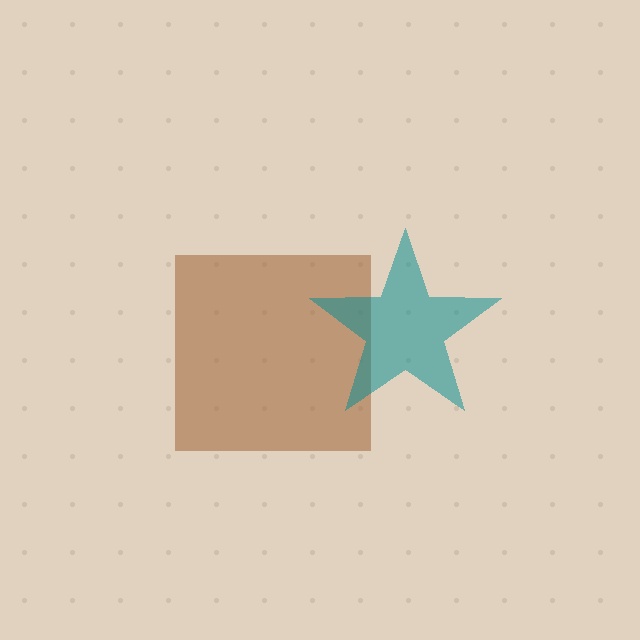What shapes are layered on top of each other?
The layered shapes are: a brown square, a teal star.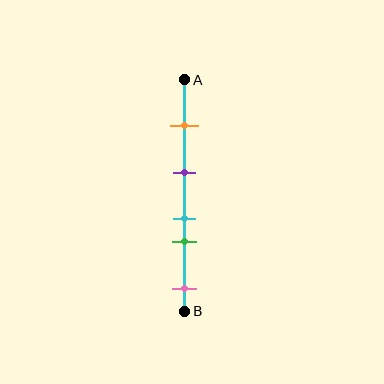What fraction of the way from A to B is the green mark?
The green mark is approximately 70% (0.7) of the way from A to B.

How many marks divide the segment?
There are 5 marks dividing the segment.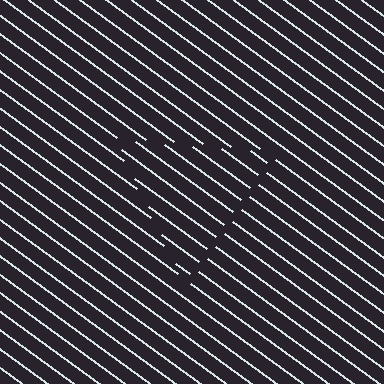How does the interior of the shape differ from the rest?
The interior of the shape contains the same grating, shifted by half a period — the contour is defined by the phase discontinuity where line-ends from the inner and outer gratings abut.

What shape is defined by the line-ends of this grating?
An illusory triangle. The interior of the shape contains the same grating, shifted by half a period — the contour is defined by the phase discontinuity where line-ends from the inner and outer gratings abut.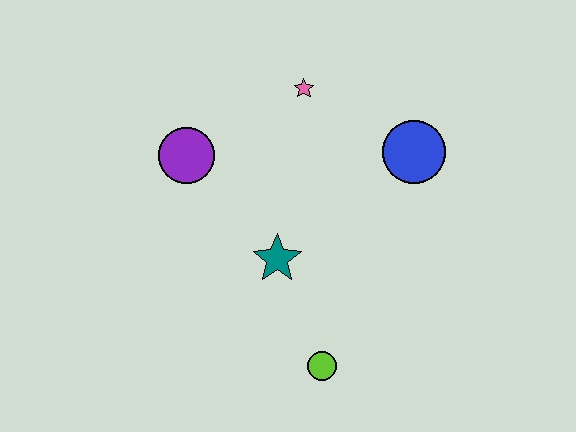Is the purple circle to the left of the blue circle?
Yes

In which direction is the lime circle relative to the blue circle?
The lime circle is below the blue circle.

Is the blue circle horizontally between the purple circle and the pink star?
No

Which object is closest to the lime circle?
The teal star is closest to the lime circle.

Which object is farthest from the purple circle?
The lime circle is farthest from the purple circle.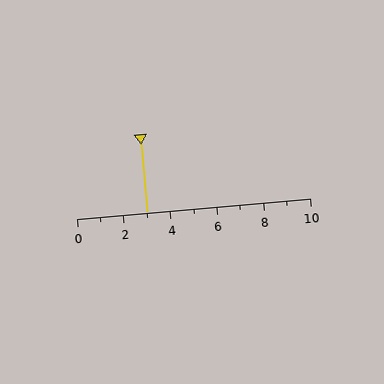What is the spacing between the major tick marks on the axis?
The major ticks are spaced 2 apart.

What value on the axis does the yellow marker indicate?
The marker indicates approximately 3.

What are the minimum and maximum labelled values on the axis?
The axis runs from 0 to 10.